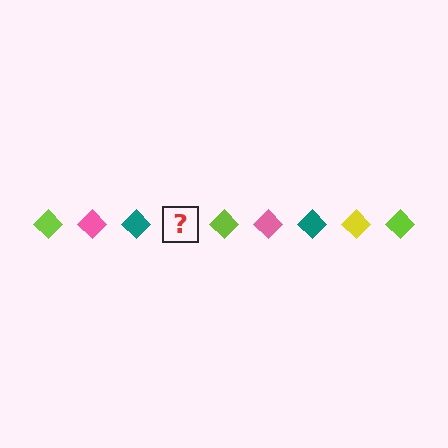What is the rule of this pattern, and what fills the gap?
The rule is that the pattern cycles through lime, pink, teal, yellow diamonds. The gap should be filled with a yellow diamond.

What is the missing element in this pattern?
The missing element is a yellow diamond.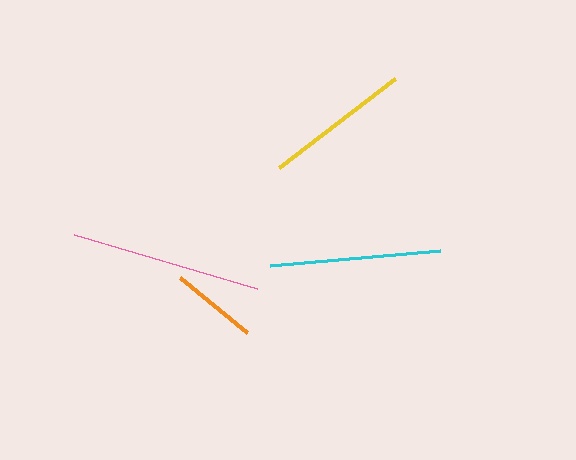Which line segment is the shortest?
The orange line is the shortest at approximately 87 pixels.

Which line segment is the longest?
The pink line is the longest at approximately 191 pixels.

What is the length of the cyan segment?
The cyan segment is approximately 171 pixels long.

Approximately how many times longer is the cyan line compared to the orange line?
The cyan line is approximately 2.0 times the length of the orange line.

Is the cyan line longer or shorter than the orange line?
The cyan line is longer than the orange line.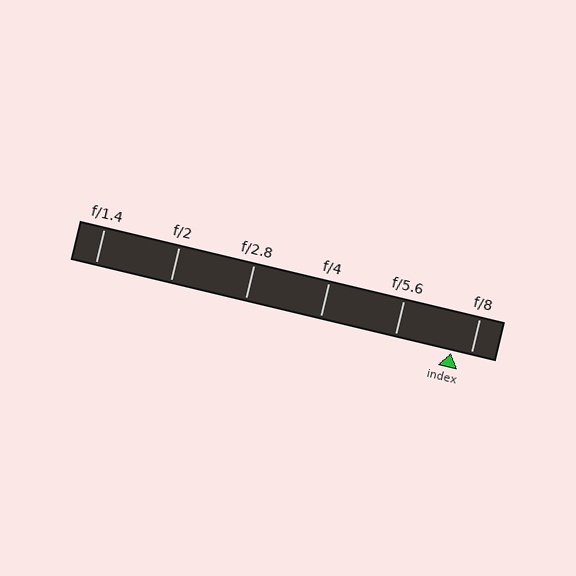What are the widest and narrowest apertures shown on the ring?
The widest aperture shown is f/1.4 and the narrowest is f/8.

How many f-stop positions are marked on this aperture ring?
There are 6 f-stop positions marked.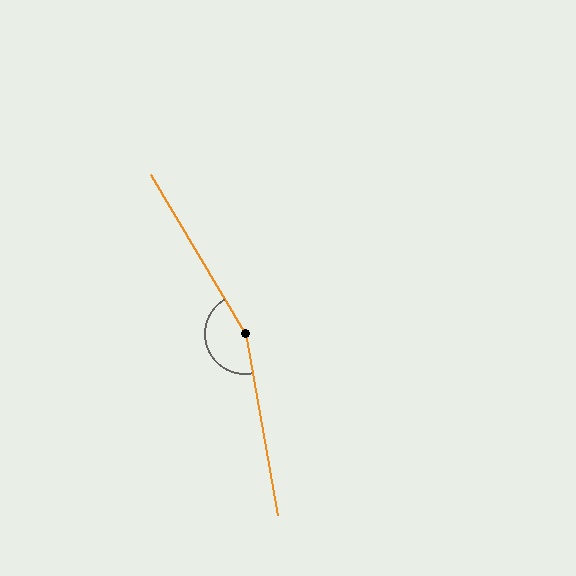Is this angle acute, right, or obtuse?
It is obtuse.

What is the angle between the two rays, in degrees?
Approximately 160 degrees.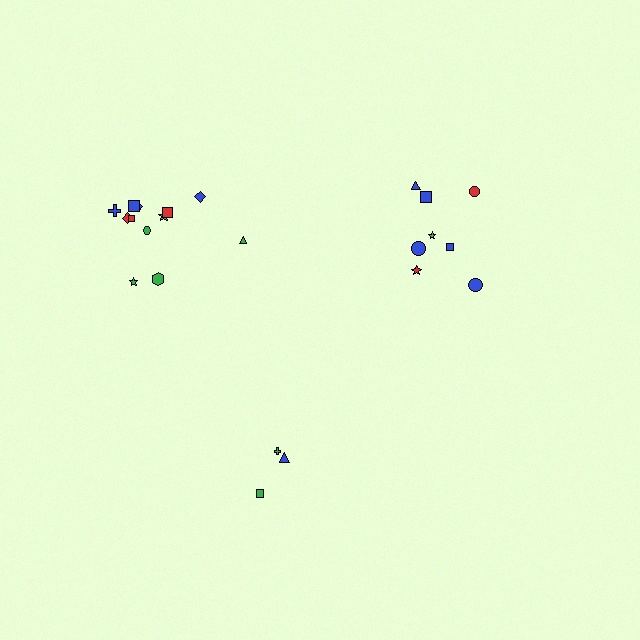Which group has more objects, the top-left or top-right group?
The top-left group.